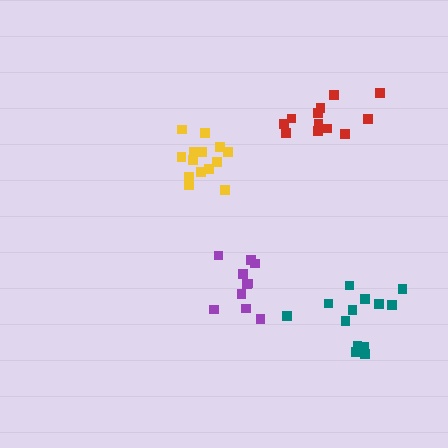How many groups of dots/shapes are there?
There are 4 groups.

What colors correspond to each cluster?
The clusters are colored: yellow, teal, red, purple.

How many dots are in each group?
Group 1: 14 dots, Group 2: 13 dots, Group 3: 13 dots, Group 4: 10 dots (50 total).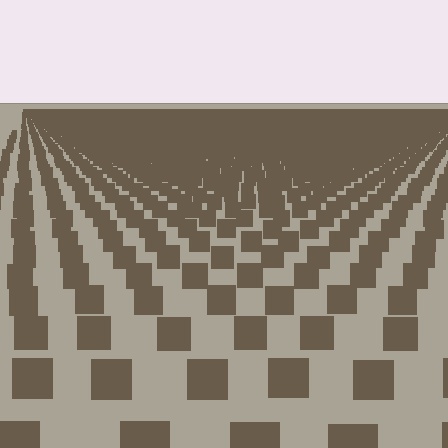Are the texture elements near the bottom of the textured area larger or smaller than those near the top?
Larger. Near the bottom, elements are closer to the viewer and appear at a bigger on-screen size.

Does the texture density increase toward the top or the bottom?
Density increases toward the top.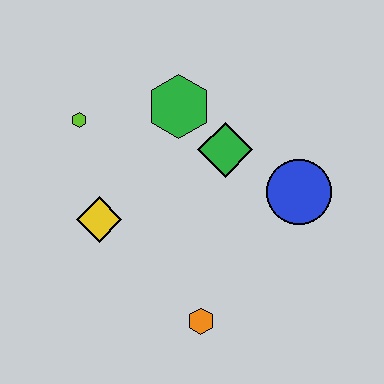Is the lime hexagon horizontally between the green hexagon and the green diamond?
No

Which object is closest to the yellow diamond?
The lime hexagon is closest to the yellow diamond.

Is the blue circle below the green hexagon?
Yes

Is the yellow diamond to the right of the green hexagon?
No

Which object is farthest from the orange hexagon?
The lime hexagon is farthest from the orange hexagon.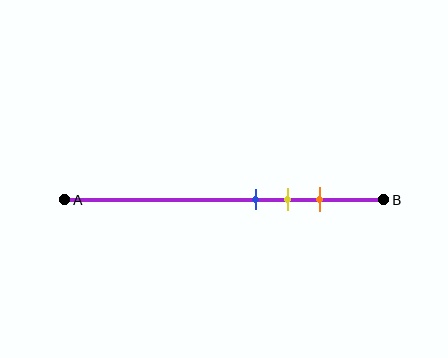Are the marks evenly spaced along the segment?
Yes, the marks are approximately evenly spaced.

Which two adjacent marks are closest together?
The blue and yellow marks are the closest adjacent pair.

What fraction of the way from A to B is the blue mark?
The blue mark is approximately 60% (0.6) of the way from A to B.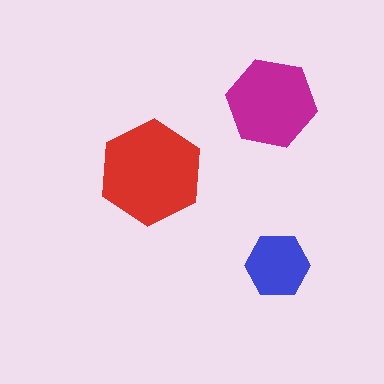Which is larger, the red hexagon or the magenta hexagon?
The red one.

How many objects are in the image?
There are 3 objects in the image.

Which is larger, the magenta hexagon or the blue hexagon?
The magenta one.